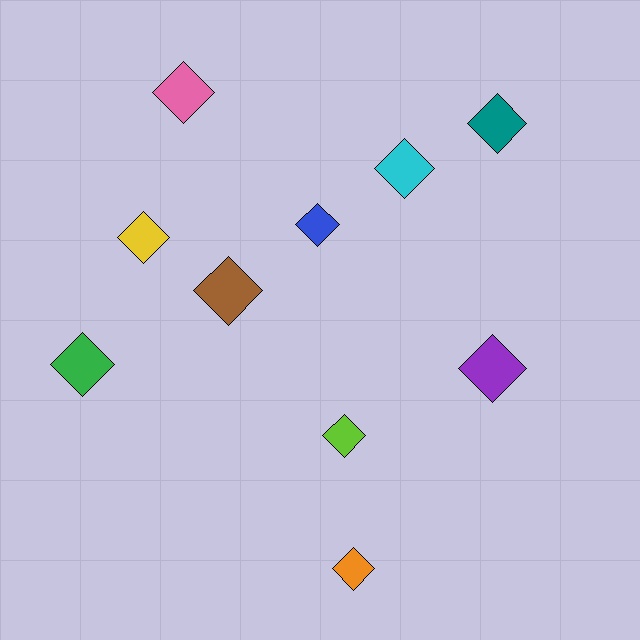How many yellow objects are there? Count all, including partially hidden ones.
There is 1 yellow object.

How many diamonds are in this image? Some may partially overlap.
There are 10 diamonds.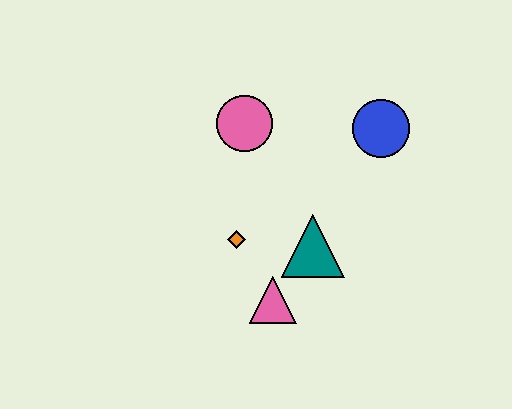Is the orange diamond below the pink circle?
Yes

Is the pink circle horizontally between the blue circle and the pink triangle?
No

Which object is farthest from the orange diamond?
The blue circle is farthest from the orange diamond.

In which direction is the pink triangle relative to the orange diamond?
The pink triangle is below the orange diamond.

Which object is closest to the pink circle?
The orange diamond is closest to the pink circle.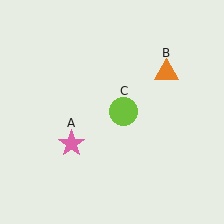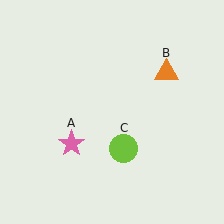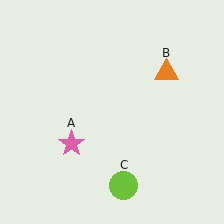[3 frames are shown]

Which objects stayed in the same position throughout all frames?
Pink star (object A) and orange triangle (object B) remained stationary.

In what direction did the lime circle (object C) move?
The lime circle (object C) moved down.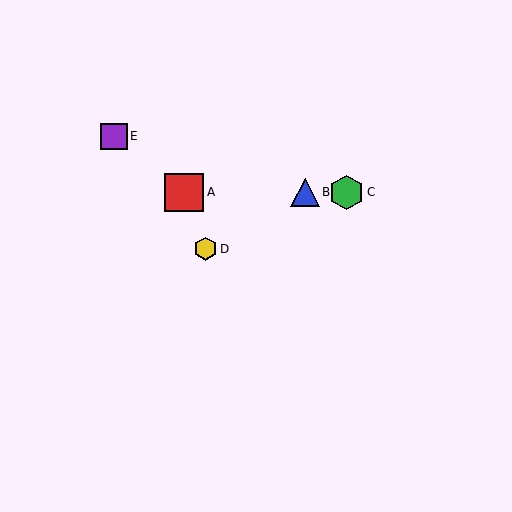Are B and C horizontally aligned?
Yes, both are at y≈192.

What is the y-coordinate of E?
Object E is at y≈136.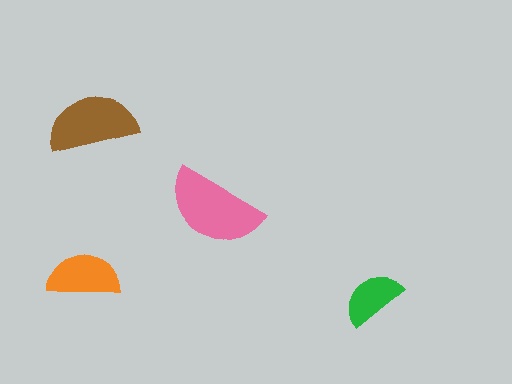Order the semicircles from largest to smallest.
the pink one, the brown one, the orange one, the green one.